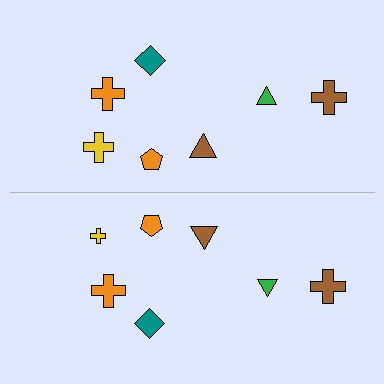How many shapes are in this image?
There are 14 shapes in this image.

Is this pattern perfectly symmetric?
No, the pattern is not perfectly symmetric. The yellow cross on the bottom side has a different size than its mirror counterpart.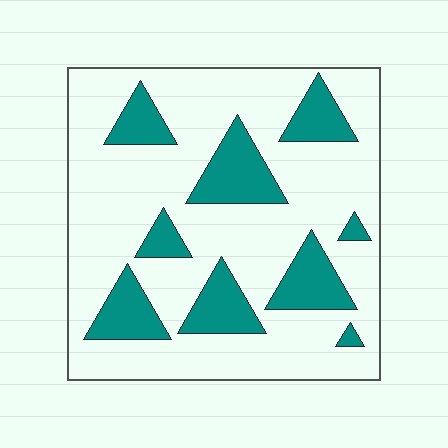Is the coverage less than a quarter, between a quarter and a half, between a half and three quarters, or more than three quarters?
Less than a quarter.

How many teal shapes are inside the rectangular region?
9.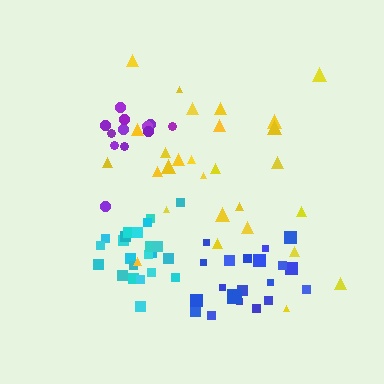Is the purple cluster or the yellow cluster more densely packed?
Purple.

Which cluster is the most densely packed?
Cyan.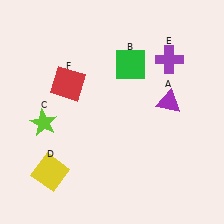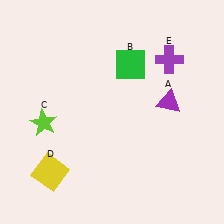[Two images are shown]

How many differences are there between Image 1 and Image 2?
There is 1 difference between the two images.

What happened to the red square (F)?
The red square (F) was removed in Image 2. It was in the top-left area of Image 1.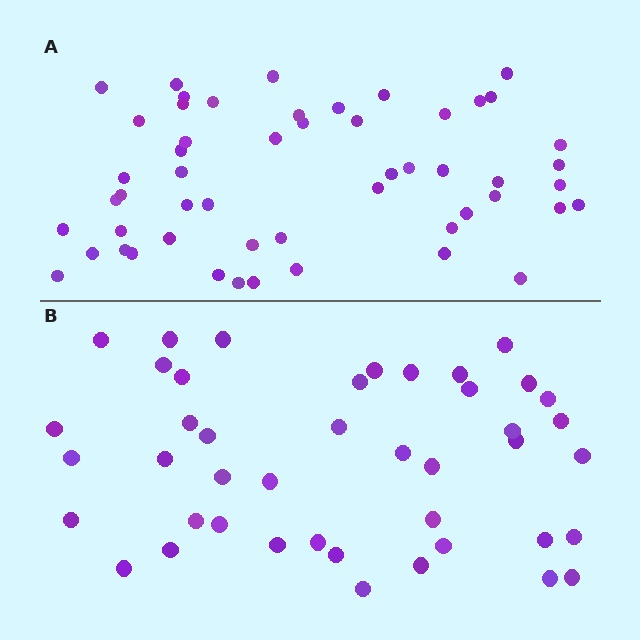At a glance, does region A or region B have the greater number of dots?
Region A (the top region) has more dots.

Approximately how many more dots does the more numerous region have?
Region A has roughly 10 or so more dots than region B.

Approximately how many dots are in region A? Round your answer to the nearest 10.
About 50 dots. (The exact count is 53, which rounds to 50.)